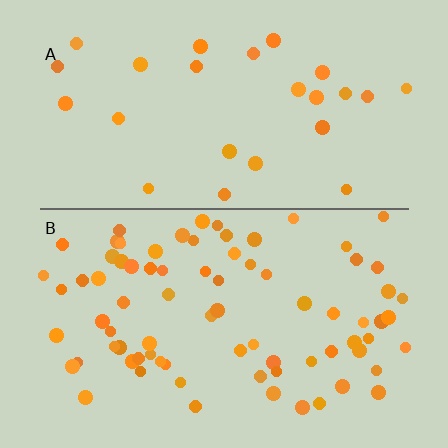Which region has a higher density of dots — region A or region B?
B (the bottom).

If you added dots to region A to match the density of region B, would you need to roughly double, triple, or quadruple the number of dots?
Approximately triple.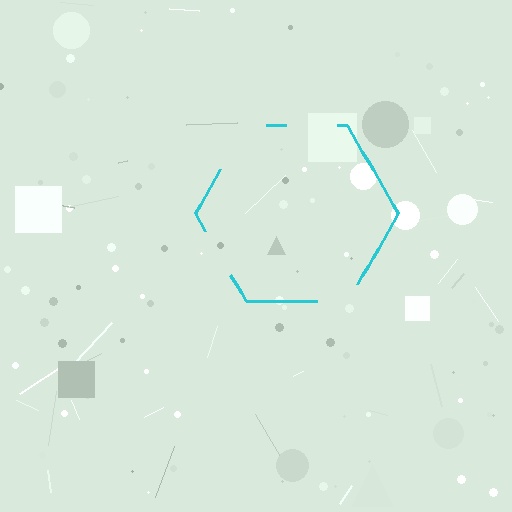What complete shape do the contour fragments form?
The contour fragments form a hexagon.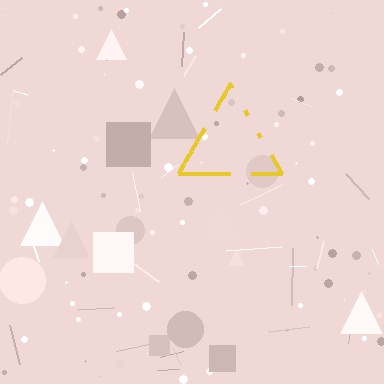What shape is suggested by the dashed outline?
The dashed outline suggests a triangle.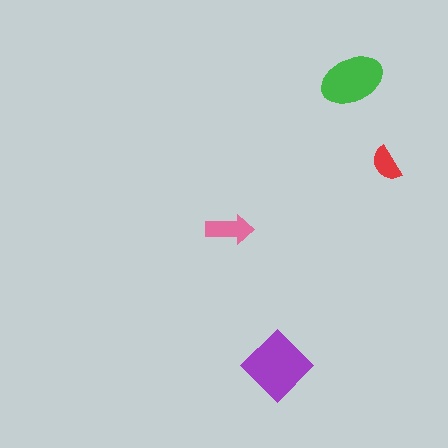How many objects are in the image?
There are 4 objects in the image.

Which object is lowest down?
The purple diamond is bottommost.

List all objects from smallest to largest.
The red semicircle, the pink arrow, the green ellipse, the purple diamond.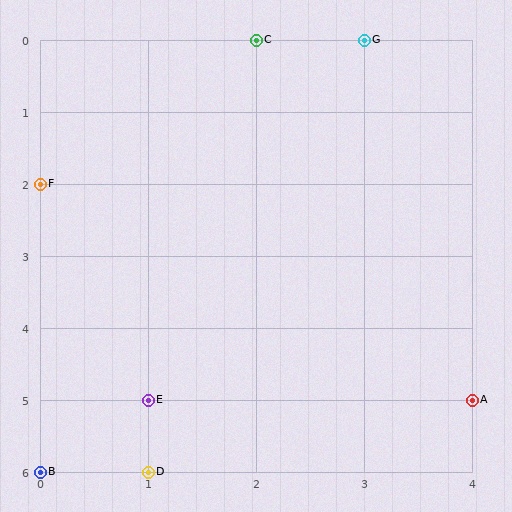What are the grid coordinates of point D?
Point D is at grid coordinates (1, 6).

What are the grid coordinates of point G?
Point G is at grid coordinates (3, 0).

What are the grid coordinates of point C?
Point C is at grid coordinates (2, 0).